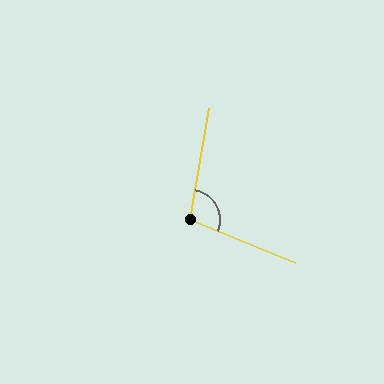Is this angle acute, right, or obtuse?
It is obtuse.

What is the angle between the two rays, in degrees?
Approximately 102 degrees.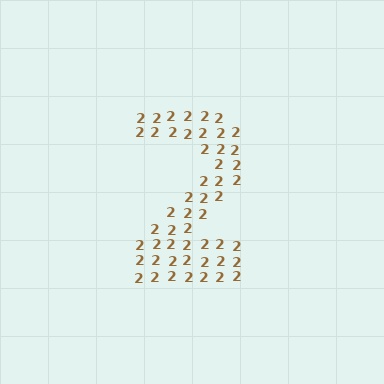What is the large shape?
The large shape is the digit 2.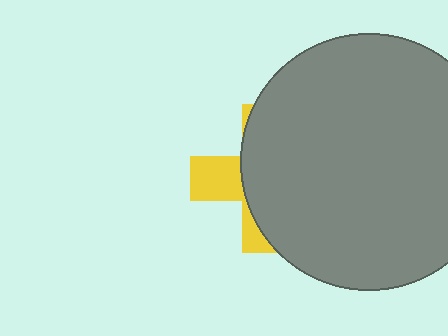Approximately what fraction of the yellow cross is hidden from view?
Roughly 70% of the yellow cross is hidden behind the gray circle.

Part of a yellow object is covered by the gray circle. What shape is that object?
It is a cross.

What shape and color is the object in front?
The object in front is a gray circle.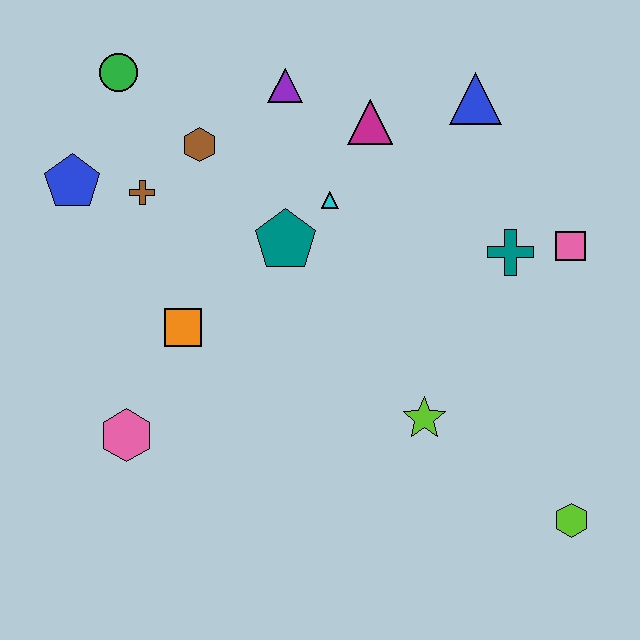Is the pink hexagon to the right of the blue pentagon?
Yes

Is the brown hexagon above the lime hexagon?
Yes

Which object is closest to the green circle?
The brown hexagon is closest to the green circle.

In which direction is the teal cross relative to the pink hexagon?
The teal cross is to the right of the pink hexagon.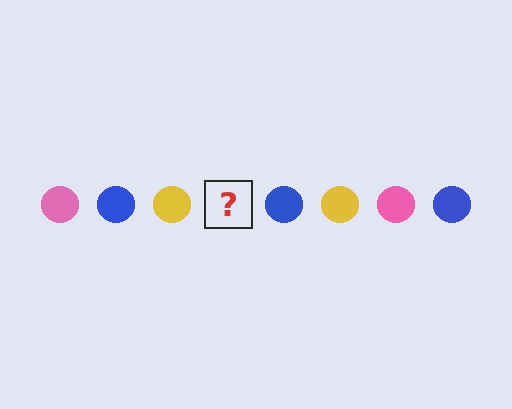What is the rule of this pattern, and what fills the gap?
The rule is that the pattern cycles through pink, blue, yellow circles. The gap should be filled with a pink circle.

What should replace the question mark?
The question mark should be replaced with a pink circle.